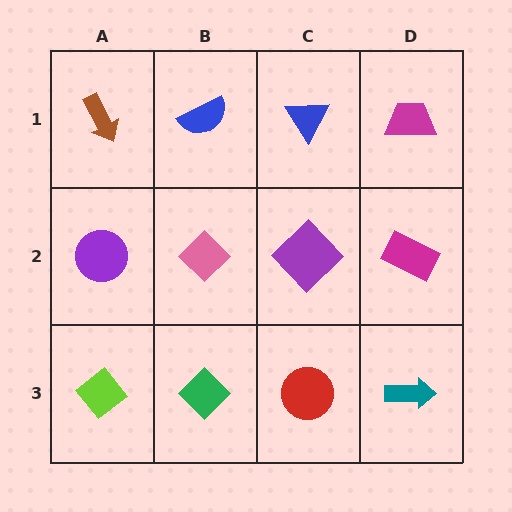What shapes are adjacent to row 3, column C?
A purple diamond (row 2, column C), a green diamond (row 3, column B), a teal arrow (row 3, column D).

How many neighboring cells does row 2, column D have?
3.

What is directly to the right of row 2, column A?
A pink diamond.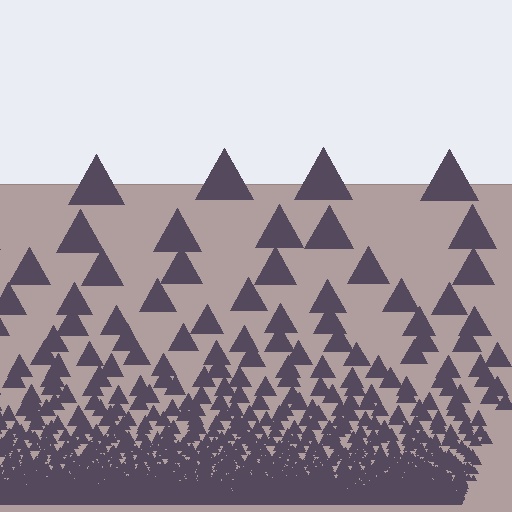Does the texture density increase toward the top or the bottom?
Density increases toward the bottom.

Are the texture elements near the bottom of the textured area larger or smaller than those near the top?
Smaller. The gradient is inverted — elements near the bottom are smaller and denser.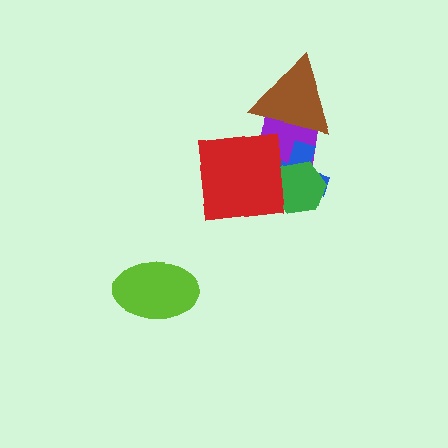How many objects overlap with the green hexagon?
3 objects overlap with the green hexagon.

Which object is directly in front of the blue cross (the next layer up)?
The green hexagon is directly in front of the blue cross.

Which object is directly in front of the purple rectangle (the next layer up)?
The blue cross is directly in front of the purple rectangle.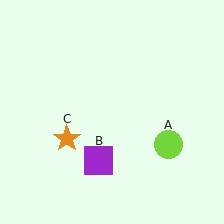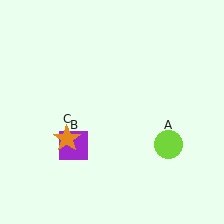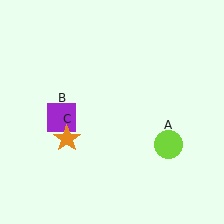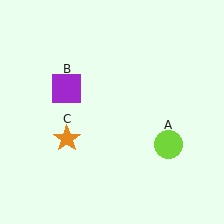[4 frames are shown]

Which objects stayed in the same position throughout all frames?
Lime circle (object A) and orange star (object C) remained stationary.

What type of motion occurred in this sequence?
The purple square (object B) rotated clockwise around the center of the scene.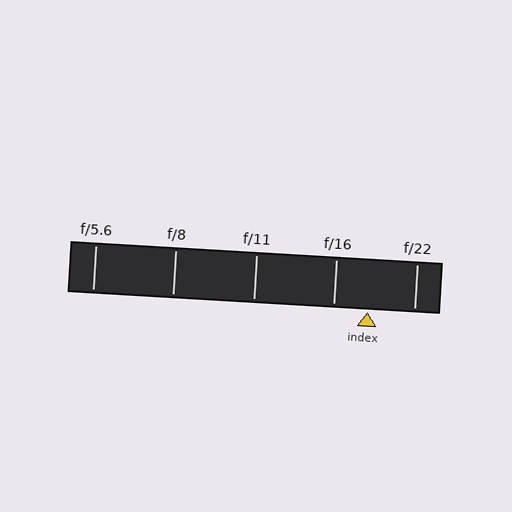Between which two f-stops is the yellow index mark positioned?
The index mark is between f/16 and f/22.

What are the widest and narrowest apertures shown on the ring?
The widest aperture shown is f/5.6 and the narrowest is f/22.